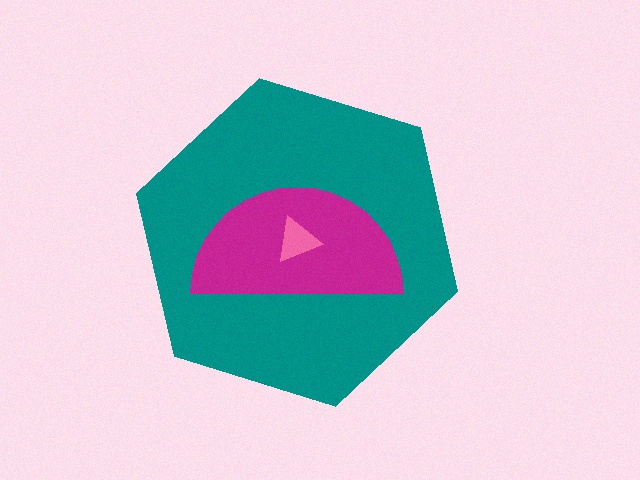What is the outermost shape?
The teal hexagon.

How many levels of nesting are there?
3.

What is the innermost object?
The pink triangle.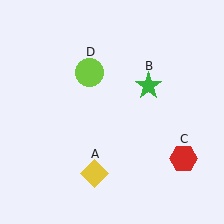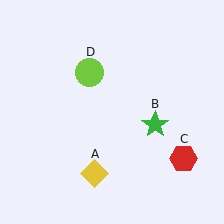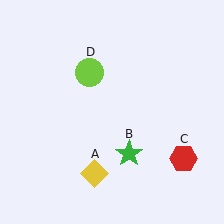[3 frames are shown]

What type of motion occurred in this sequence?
The green star (object B) rotated clockwise around the center of the scene.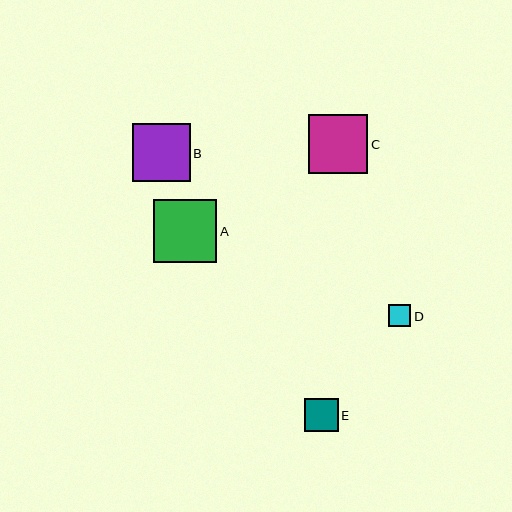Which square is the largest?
Square A is the largest with a size of approximately 63 pixels.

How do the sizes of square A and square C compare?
Square A and square C are approximately the same size.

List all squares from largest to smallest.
From largest to smallest: A, C, B, E, D.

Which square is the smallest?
Square D is the smallest with a size of approximately 22 pixels.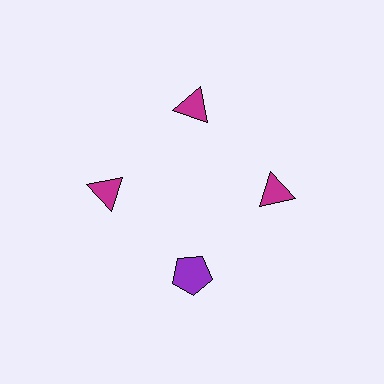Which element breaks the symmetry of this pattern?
The purple pentagon at roughly the 6 o'clock position breaks the symmetry. All other shapes are magenta triangles.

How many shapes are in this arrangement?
There are 4 shapes arranged in a ring pattern.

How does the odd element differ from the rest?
It differs in both color (purple instead of magenta) and shape (pentagon instead of triangle).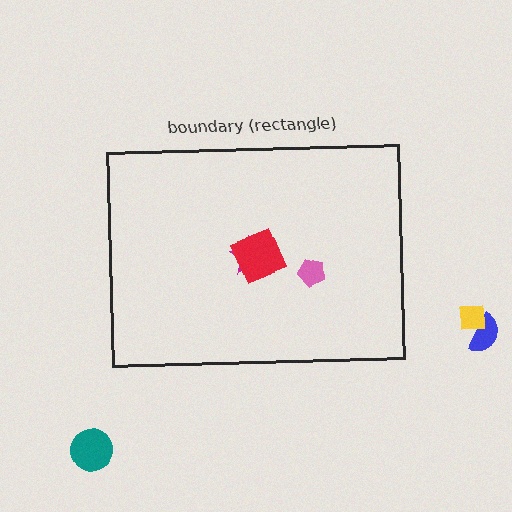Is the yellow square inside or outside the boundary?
Outside.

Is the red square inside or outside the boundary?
Inside.